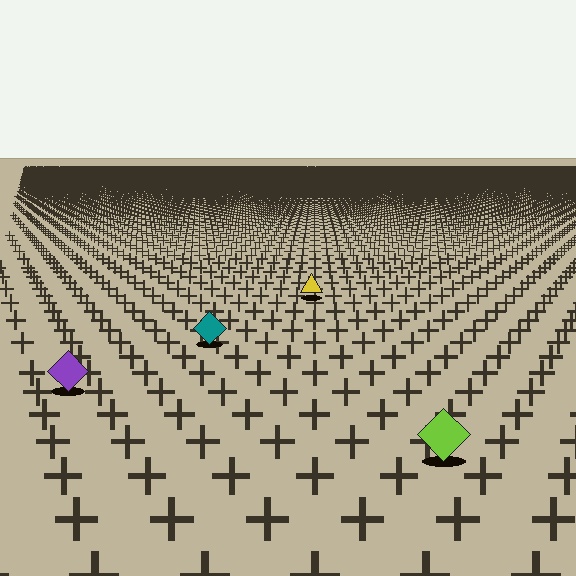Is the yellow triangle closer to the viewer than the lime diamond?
No. The lime diamond is closer — you can tell from the texture gradient: the ground texture is coarser near it.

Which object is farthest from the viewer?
The yellow triangle is farthest from the viewer. It appears smaller and the ground texture around it is denser.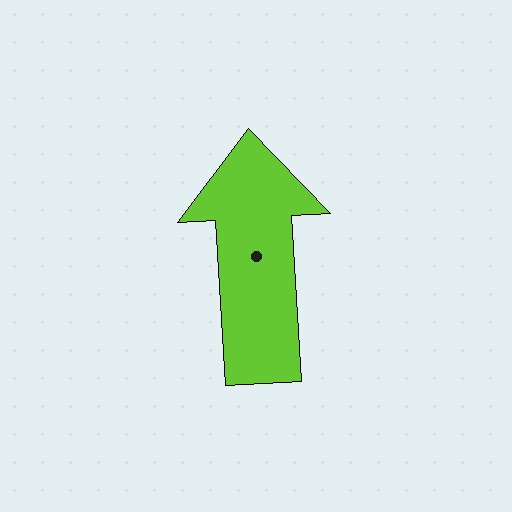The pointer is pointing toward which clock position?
Roughly 12 o'clock.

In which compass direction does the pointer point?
North.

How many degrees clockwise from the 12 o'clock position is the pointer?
Approximately 357 degrees.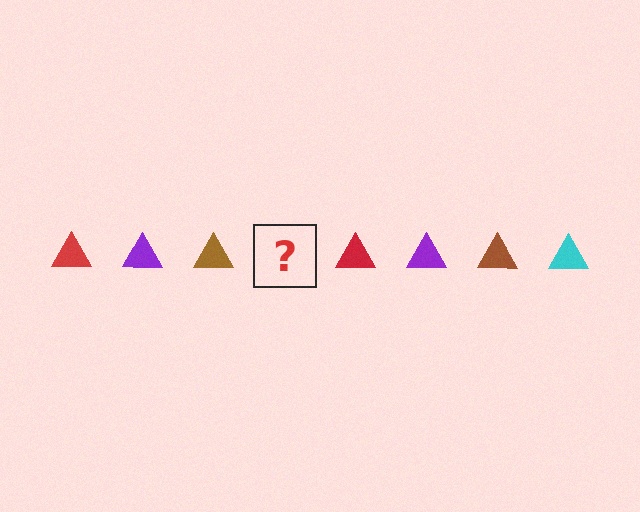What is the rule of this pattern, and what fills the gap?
The rule is that the pattern cycles through red, purple, brown, cyan triangles. The gap should be filled with a cyan triangle.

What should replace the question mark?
The question mark should be replaced with a cyan triangle.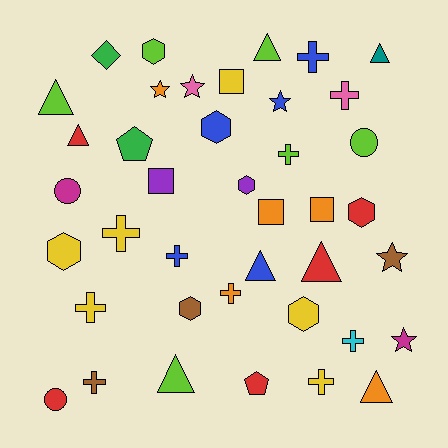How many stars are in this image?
There are 5 stars.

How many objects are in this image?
There are 40 objects.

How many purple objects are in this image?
There are 2 purple objects.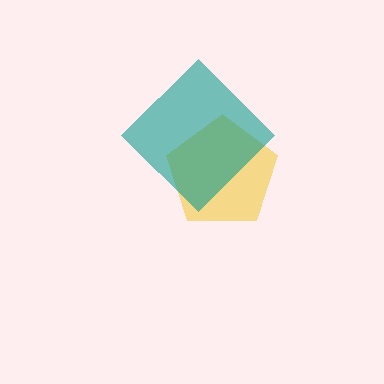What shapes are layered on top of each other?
The layered shapes are: a yellow pentagon, a teal diamond.